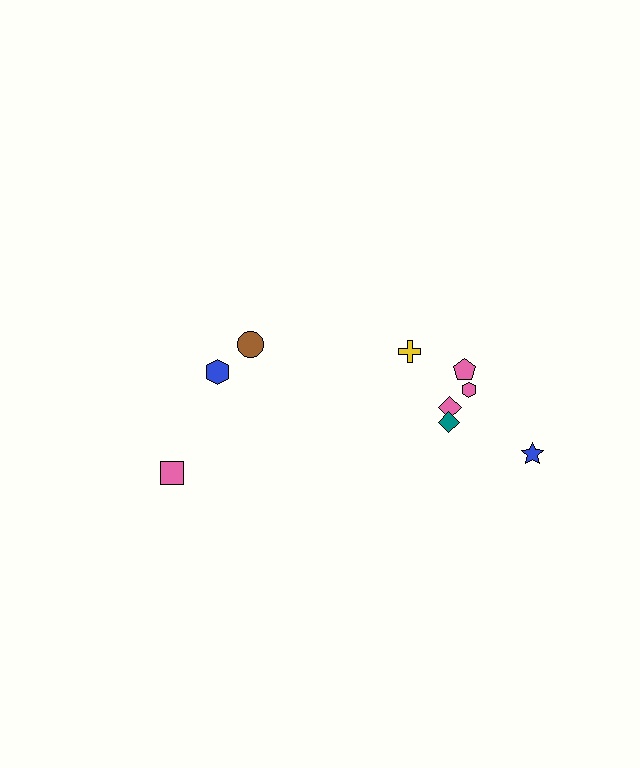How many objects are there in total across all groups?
There are 9 objects.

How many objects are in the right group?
There are 6 objects.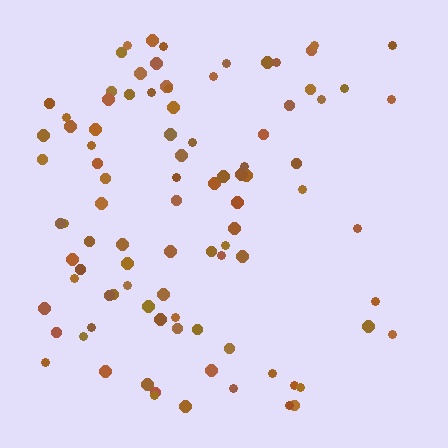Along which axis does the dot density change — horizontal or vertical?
Horizontal.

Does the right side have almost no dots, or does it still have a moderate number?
Still a moderate number, just noticeably fewer than the left.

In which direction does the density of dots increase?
From right to left, with the left side densest.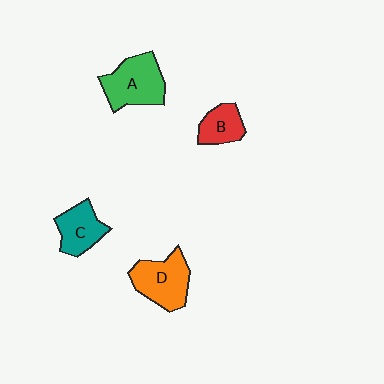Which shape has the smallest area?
Shape B (red).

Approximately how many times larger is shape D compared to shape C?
Approximately 1.3 times.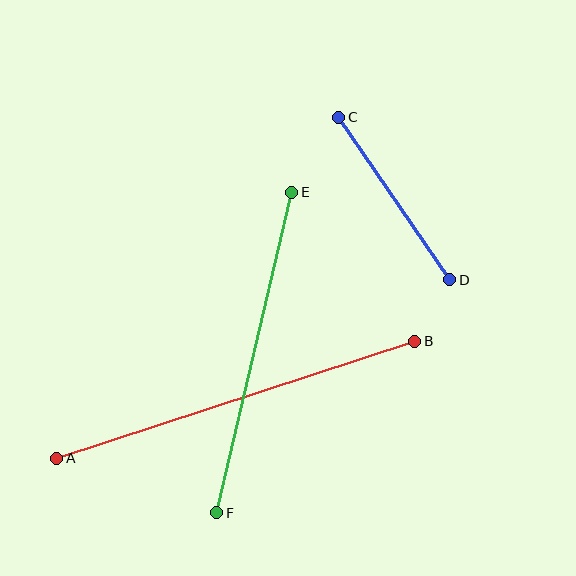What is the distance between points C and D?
The distance is approximately 197 pixels.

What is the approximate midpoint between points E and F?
The midpoint is at approximately (254, 352) pixels.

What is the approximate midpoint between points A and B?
The midpoint is at approximately (236, 400) pixels.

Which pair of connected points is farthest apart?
Points A and B are farthest apart.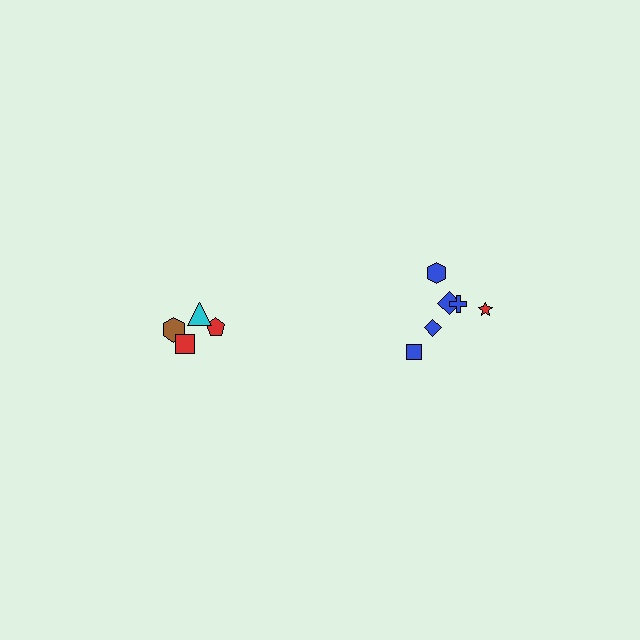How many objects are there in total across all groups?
There are 10 objects.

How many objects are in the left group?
There are 4 objects.